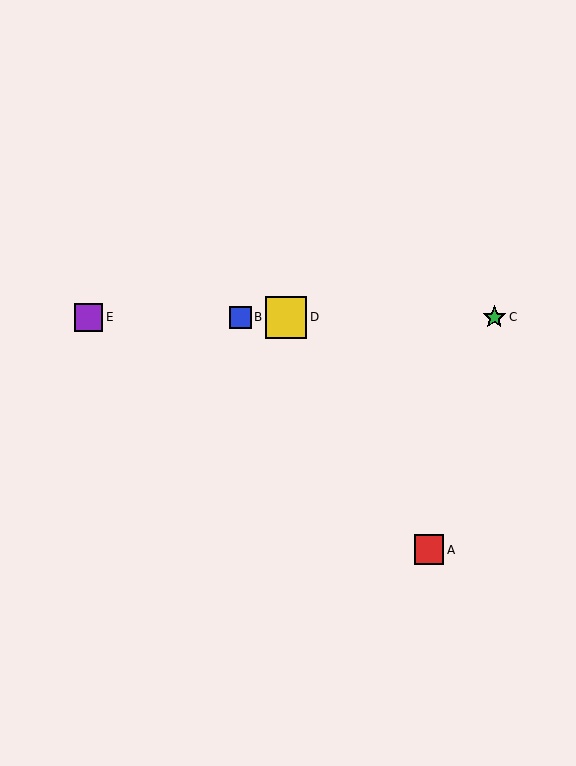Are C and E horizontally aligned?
Yes, both are at y≈317.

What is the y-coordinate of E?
Object E is at y≈317.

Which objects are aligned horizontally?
Objects B, C, D, E are aligned horizontally.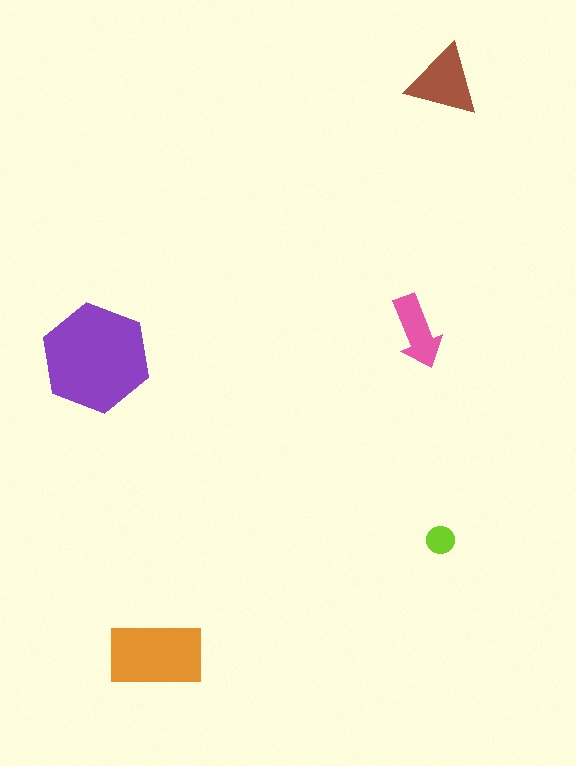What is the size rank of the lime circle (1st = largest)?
5th.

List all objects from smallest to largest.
The lime circle, the pink arrow, the brown triangle, the orange rectangle, the purple hexagon.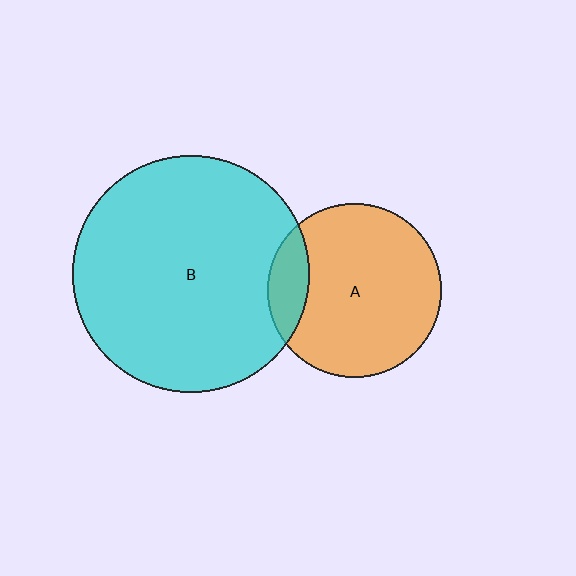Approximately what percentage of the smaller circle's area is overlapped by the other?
Approximately 15%.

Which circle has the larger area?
Circle B (cyan).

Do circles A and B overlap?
Yes.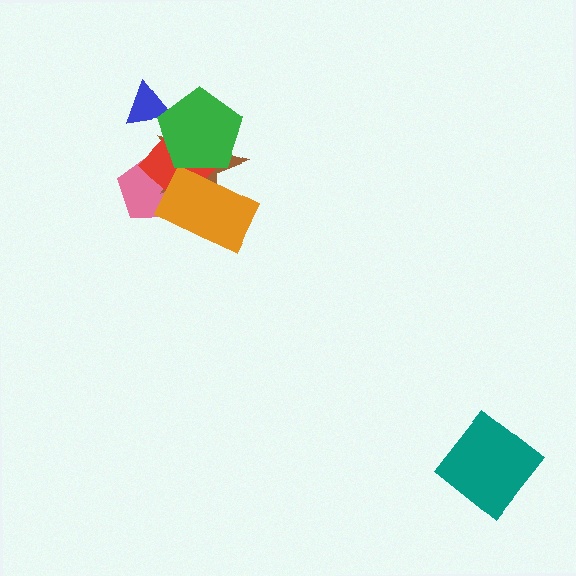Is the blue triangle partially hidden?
Yes, it is partially covered by another shape.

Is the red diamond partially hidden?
Yes, it is partially covered by another shape.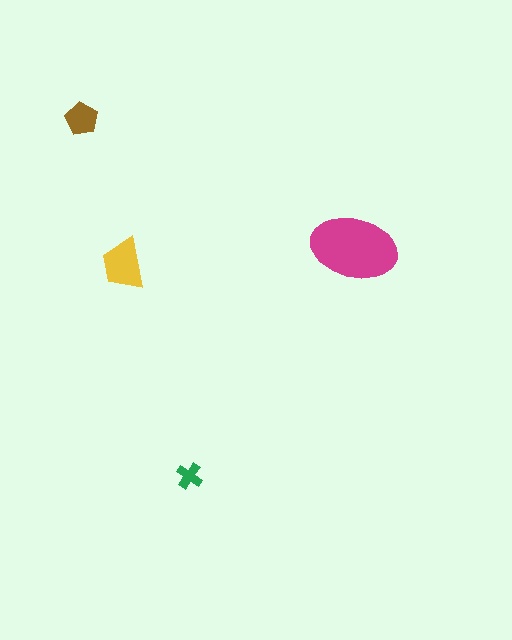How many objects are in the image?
There are 4 objects in the image.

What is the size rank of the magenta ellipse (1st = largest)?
1st.